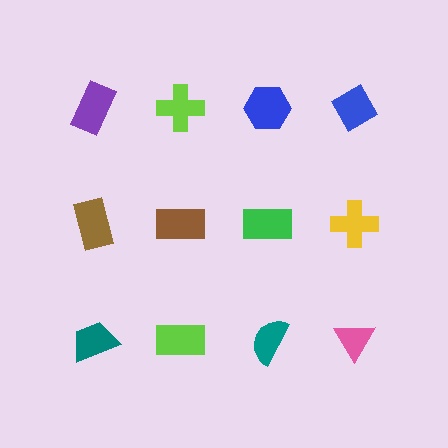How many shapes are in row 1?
4 shapes.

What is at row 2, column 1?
A brown rectangle.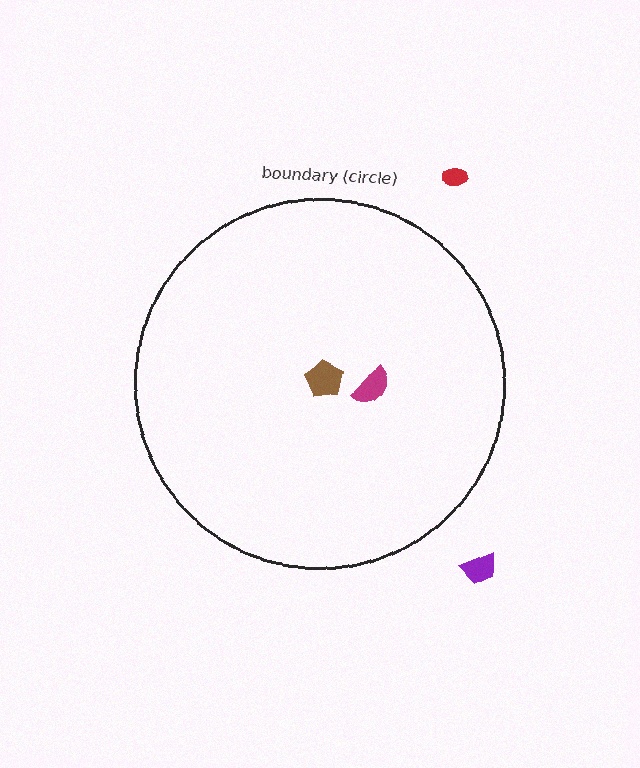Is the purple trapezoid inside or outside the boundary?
Outside.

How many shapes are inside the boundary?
2 inside, 2 outside.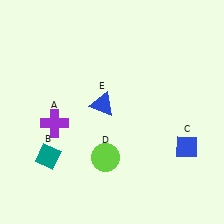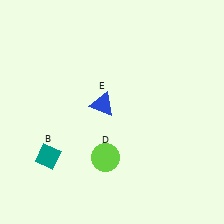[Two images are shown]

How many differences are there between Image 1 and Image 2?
There are 2 differences between the two images.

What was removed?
The blue diamond (C), the purple cross (A) were removed in Image 2.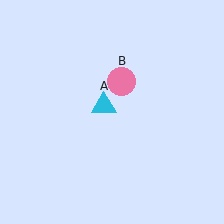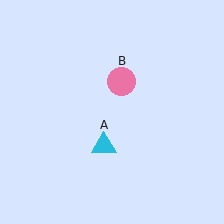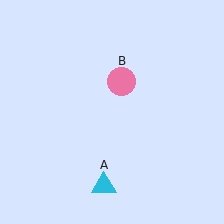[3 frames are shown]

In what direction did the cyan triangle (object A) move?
The cyan triangle (object A) moved down.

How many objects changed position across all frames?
1 object changed position: cyan triangle (object A).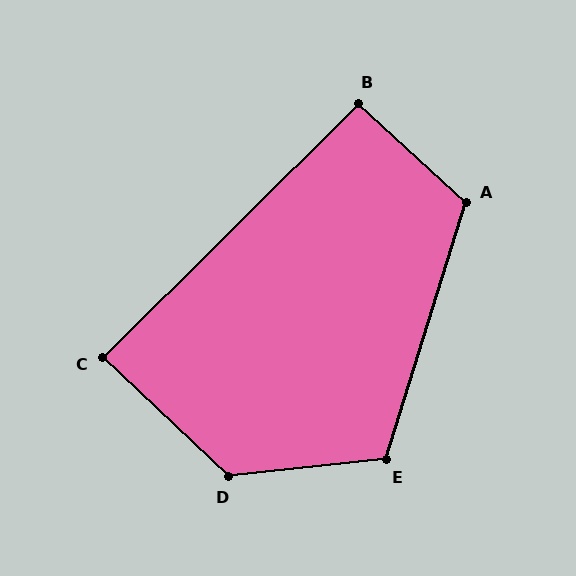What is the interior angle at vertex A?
Approximately 115 degrees (obtuse).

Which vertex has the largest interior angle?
D, at approximately 130 degrees.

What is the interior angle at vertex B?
Approximately 93 degrees (approximately right).